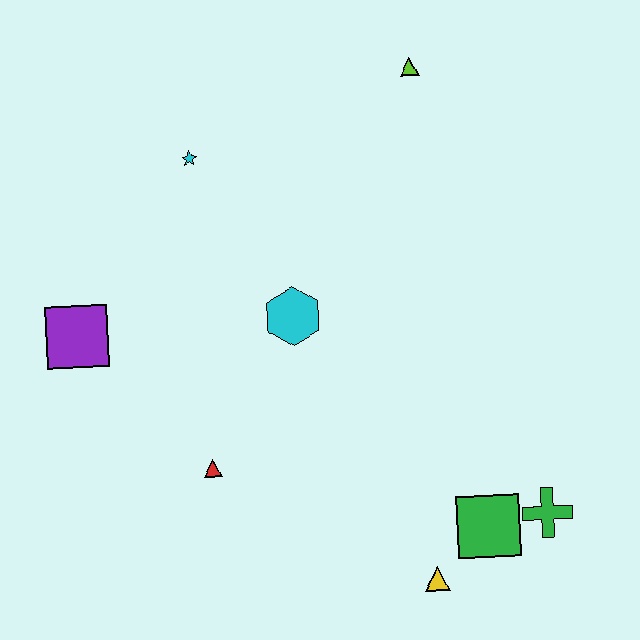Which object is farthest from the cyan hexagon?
The green cross is farthest from the cyan hexagon.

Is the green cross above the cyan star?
No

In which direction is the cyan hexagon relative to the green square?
The cyan hexagon is above the green square.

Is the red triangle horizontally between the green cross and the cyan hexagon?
No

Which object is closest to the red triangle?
The cyan hexagon is closest to the red triangle.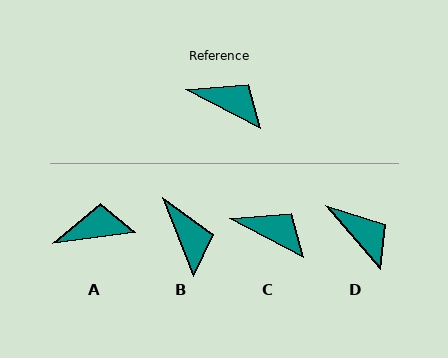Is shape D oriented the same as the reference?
No, it is off by about 22 degrees.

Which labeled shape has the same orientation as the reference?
C.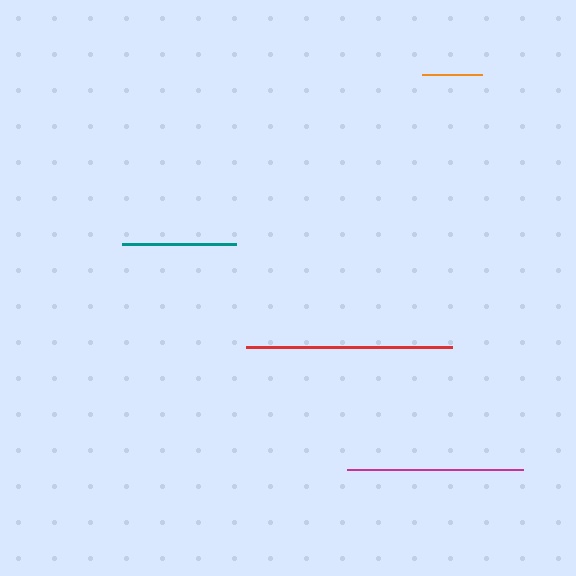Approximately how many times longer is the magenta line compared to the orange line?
The magenta line is approximately 2.9 times the length of the orange line.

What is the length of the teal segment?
The teal segment is approximately 114 pixels long.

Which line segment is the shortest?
The orange line is the shortest at approximately 60 pixels.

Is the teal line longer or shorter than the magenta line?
The magenta line is longer than the teal line.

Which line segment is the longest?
The red line is the longest at approximately 206 pixels.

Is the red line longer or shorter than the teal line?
The red line is longer than the teal line.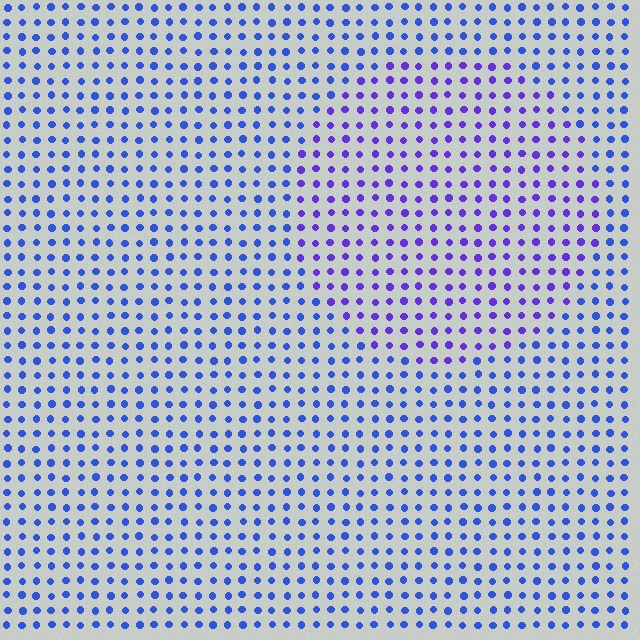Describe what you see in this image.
The image is filled with small blue elements in a uniform arrangement. A circle-shaped region is visible where the elements are tinted to a slightly different hue, forming a subtle color boundary.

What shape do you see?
I see a circle.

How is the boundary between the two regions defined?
The boundary is defined purely by a slight shift in hue (about 32 degrees). Spacing, size, and orientation are identical on both sides.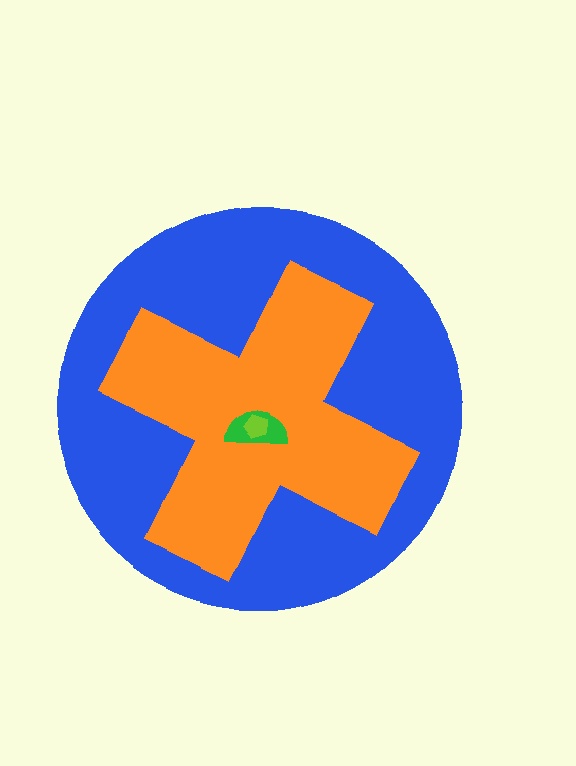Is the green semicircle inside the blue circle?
Yes.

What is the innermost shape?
The lime pentagon.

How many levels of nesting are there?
4.